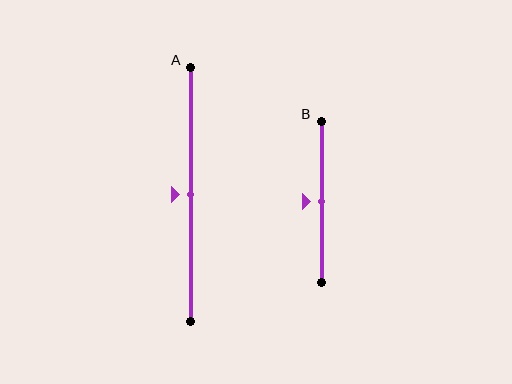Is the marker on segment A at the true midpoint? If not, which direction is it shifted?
Yes, the marker on segment A is at the true midpoint.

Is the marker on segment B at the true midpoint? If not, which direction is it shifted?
Yes, the marker on segment B is at the true midpoint.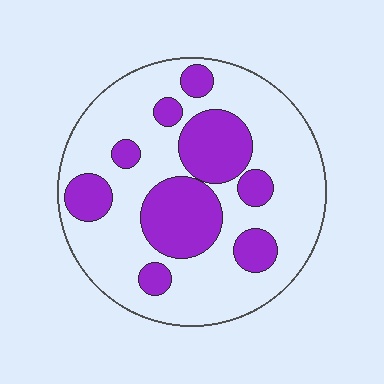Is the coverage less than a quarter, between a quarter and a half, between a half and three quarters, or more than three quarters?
Between a quarter and a half.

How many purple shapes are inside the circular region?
9.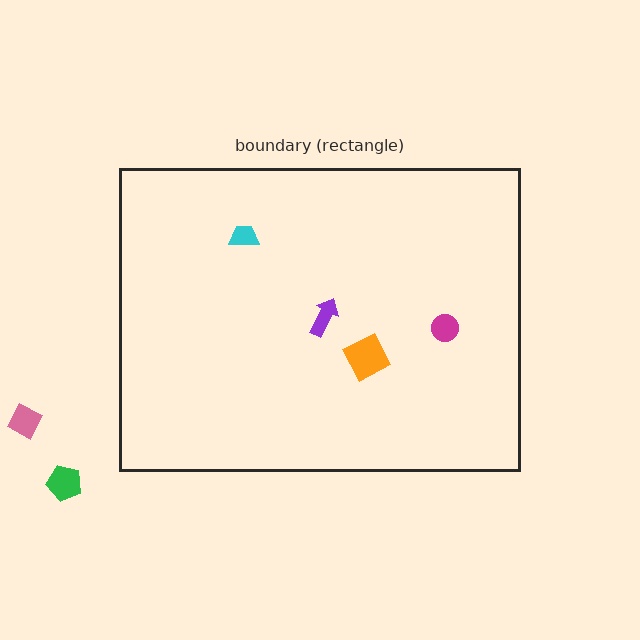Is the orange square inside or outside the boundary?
Inside.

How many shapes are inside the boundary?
4 inside, 2 outside.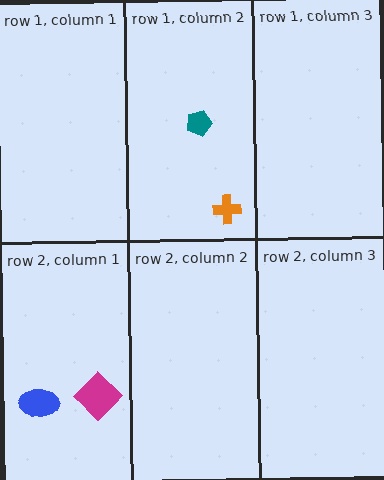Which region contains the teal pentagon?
The row 1, column 2 region.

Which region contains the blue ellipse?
The row 2, column 1 region.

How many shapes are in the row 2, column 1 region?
2.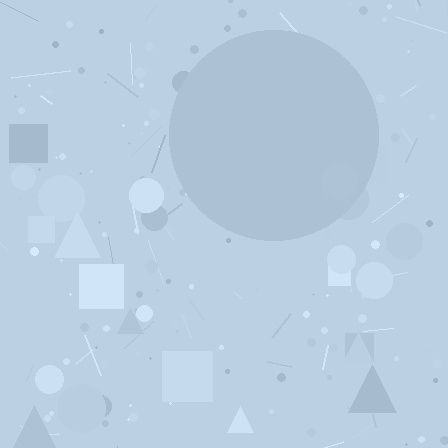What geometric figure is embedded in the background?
A circle is embedded in the background.